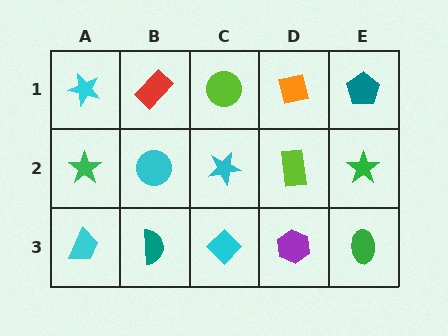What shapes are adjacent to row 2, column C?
A lime circle (row 1, column C), a cyan diamond (row 3, column C), a cyan circle (row 2, column B), a lime rectangle (row 2, column D).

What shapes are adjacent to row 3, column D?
A lime rectangle (row 2, column D), a cyan diamond (row 3, column C), a green ellipse (row 3, column E).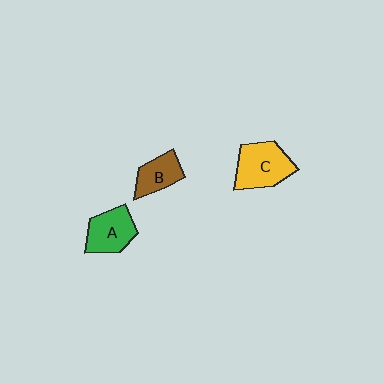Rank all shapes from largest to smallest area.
From largest to smallest: C (yellow), A (green), B (brown).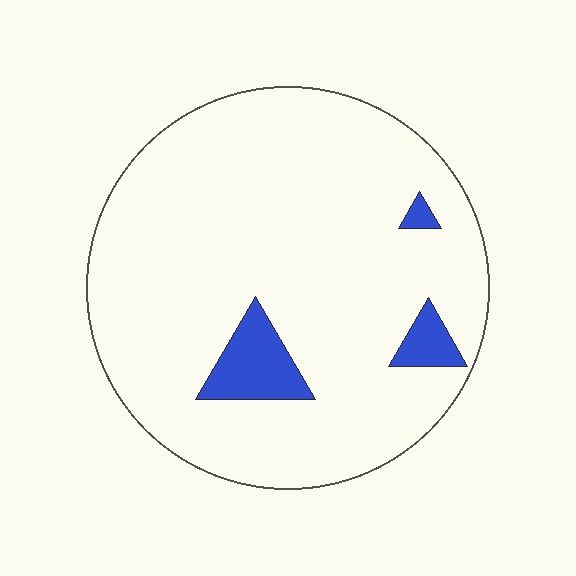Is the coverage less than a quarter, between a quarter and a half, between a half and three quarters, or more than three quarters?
Less than a quarter.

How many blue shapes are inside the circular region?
3.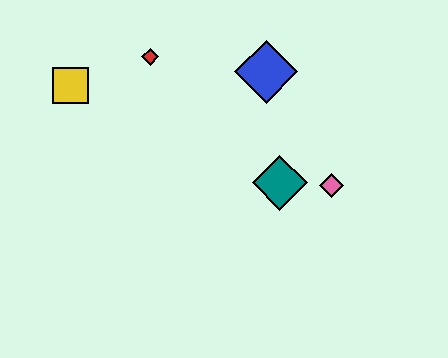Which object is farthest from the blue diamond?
The yellow square is farthest from the blue diamond.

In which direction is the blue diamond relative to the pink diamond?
The blue diamond is above the pink diamond.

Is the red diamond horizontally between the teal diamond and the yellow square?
Yes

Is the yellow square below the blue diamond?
Yes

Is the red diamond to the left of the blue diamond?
Yes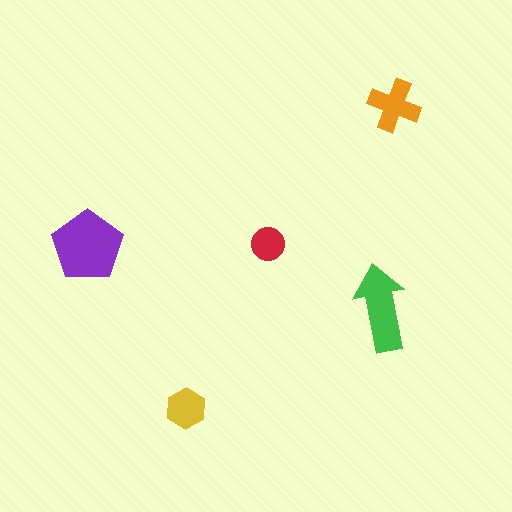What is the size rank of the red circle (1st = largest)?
5th.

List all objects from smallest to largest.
The red circle, the yellow hexagon, the orange cross, the green arrow, the purple pentagon.